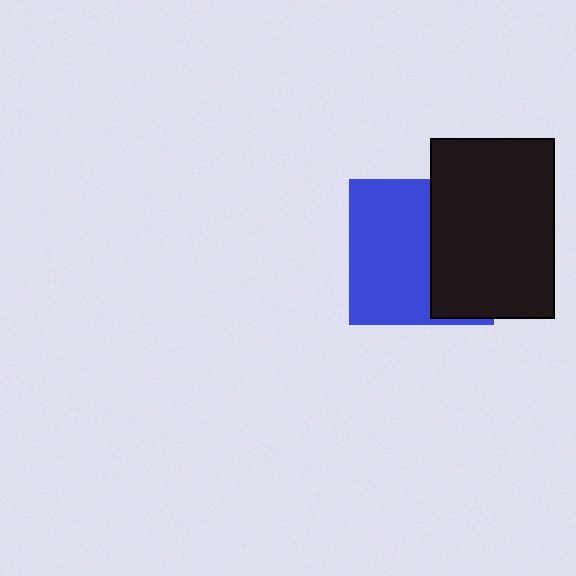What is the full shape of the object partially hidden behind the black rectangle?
The partially hidden object is a blue square.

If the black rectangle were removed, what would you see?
You would see the complete blue square.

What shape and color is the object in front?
The object in front is a black rectangle.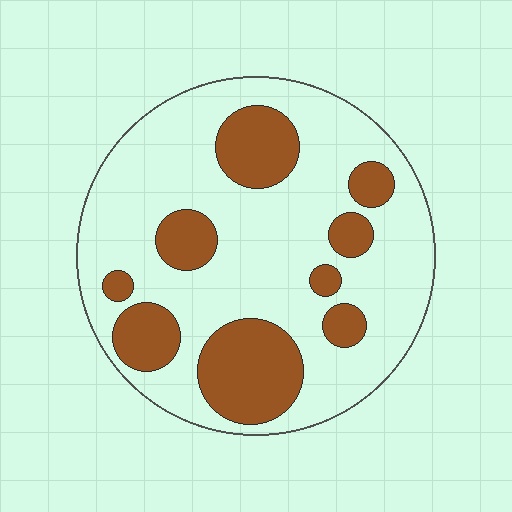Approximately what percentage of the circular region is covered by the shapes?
Approximately 30%.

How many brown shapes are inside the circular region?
9.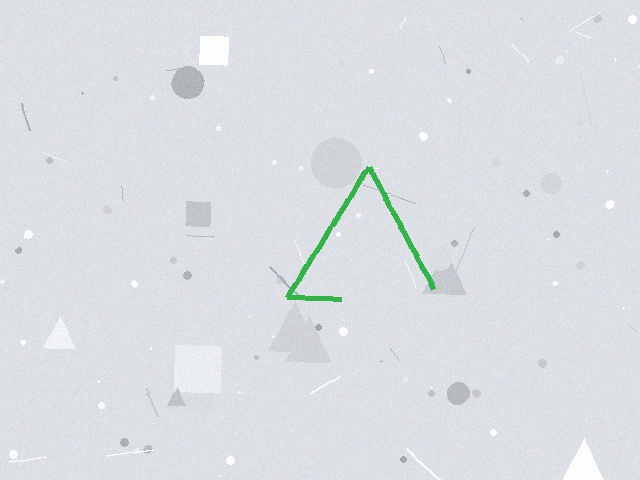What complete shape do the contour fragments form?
The contour fragments form a triangle.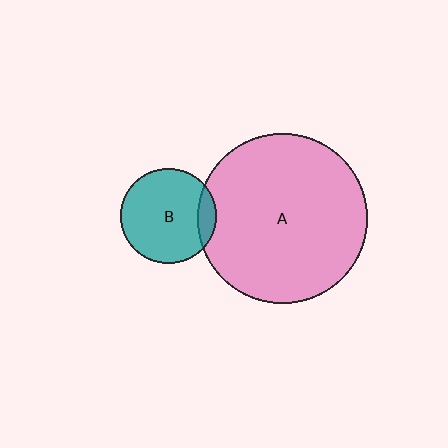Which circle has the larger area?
Circle A (pink).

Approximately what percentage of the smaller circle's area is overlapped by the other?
Approximately 10%.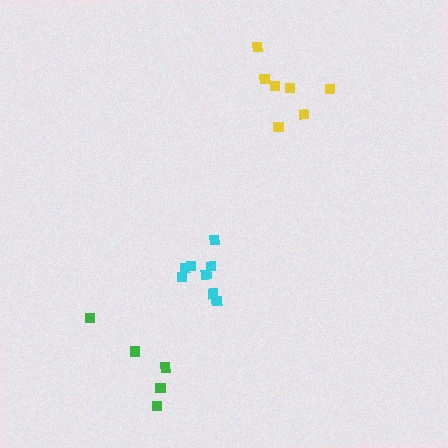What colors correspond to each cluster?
The clusters are colored: yellow, cyan, green.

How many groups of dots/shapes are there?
There are 3 groups.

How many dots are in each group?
Group 1: 7 dots, Group 2: 8 dots, Group 3: 5 dots (20 total).